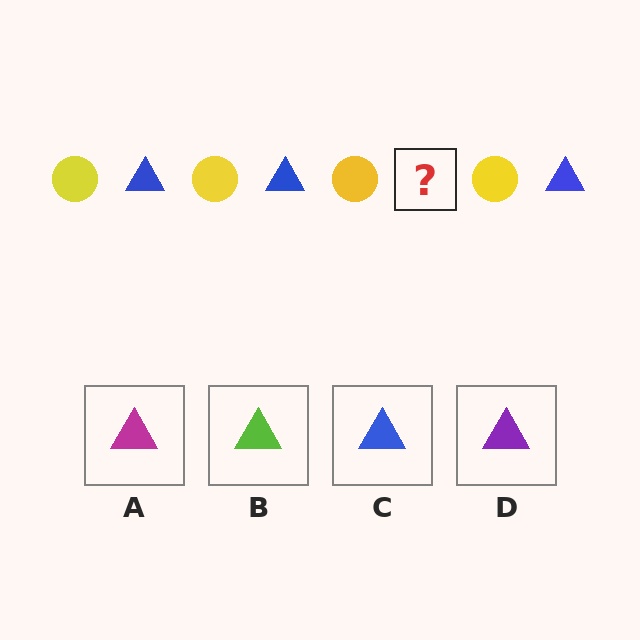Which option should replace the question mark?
Option C.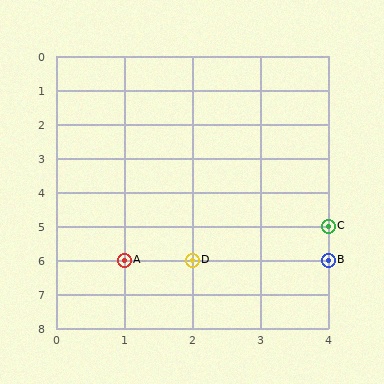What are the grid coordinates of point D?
Point D is at grid coordinates (2, 6).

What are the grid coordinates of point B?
Point B is at grid coordinates (4, 6).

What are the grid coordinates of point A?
Point A is at grid coordinates (1, 6).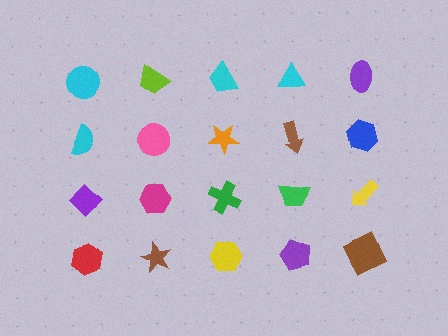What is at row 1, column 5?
A purple ellipse.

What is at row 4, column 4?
A purple pentagon.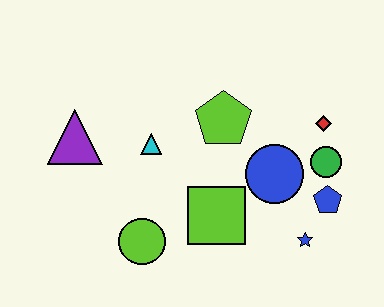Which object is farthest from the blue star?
The purple triangle is farthest from the blue star.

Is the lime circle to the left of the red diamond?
Yes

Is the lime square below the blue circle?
Yes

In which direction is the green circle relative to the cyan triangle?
The green circle is to the right of the cyan triangle.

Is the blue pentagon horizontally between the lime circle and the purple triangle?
No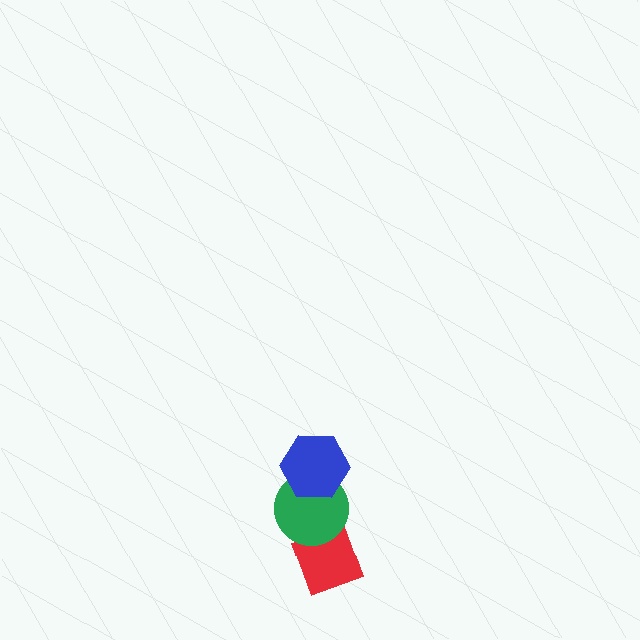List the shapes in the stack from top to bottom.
From top to bottom: the blue hexagon, the green circle, the red diamond.